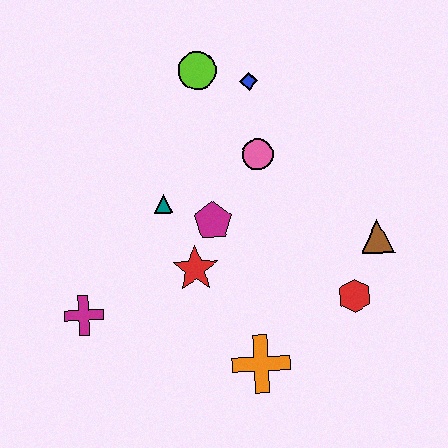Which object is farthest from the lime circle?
The orange cross is farthest from the lime circle.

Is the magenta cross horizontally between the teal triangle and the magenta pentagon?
No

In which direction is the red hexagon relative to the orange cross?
The red hexagon is to the right of the orange cross.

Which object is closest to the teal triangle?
The magenta pentagon is closest to the teal triangle.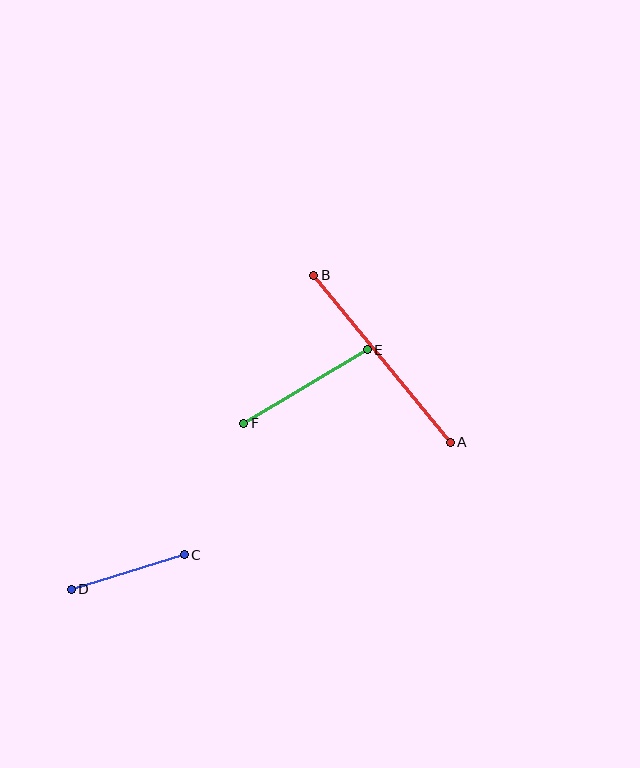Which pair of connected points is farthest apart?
Points A and B are farthest apart.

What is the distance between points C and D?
The distance is approximately 118 pixels.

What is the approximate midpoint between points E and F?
The midpoint is at approximately (305, 387) pixels.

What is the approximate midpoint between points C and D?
The midpoint is at approximately (128, 572) pixels.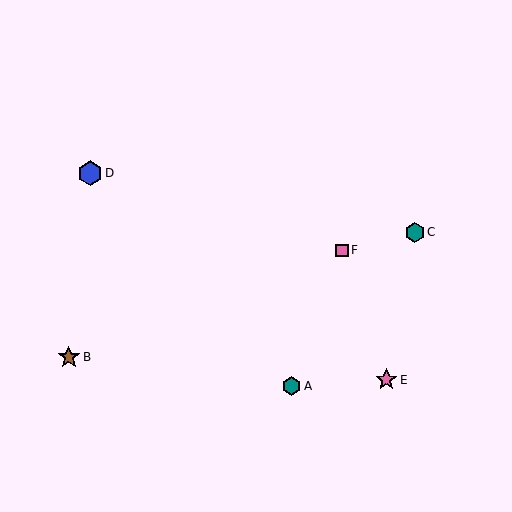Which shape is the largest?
The blue hexagon (labeled D) is the largest.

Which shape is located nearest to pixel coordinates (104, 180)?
The blue hexagon (labeled D) at (90, 173) is nearest to that location.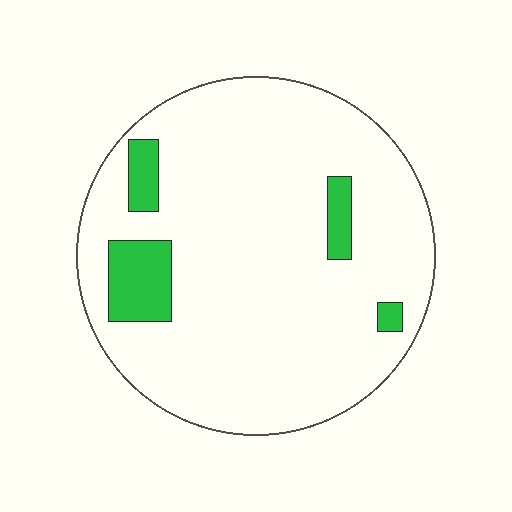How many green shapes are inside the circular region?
4.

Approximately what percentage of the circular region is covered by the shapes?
Approximately 10%.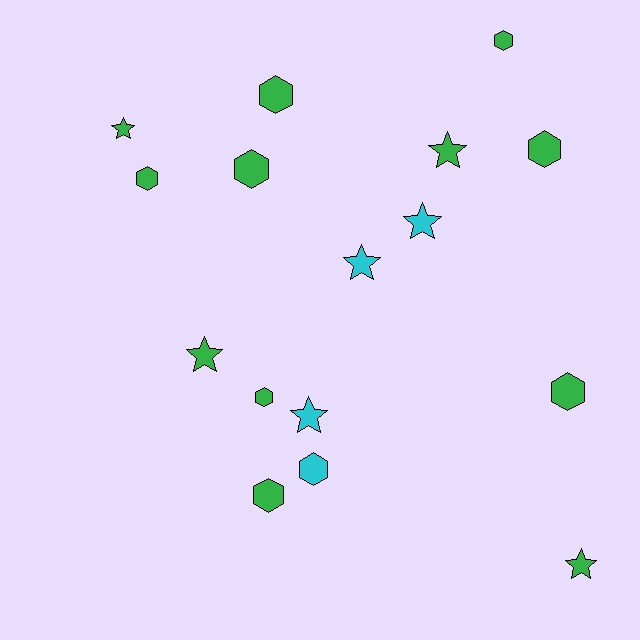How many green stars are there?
There are 4 green stars.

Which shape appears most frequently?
Hexagon, with 9 objects.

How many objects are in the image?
There are 16 objects.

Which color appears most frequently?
Green, with 12 objects.